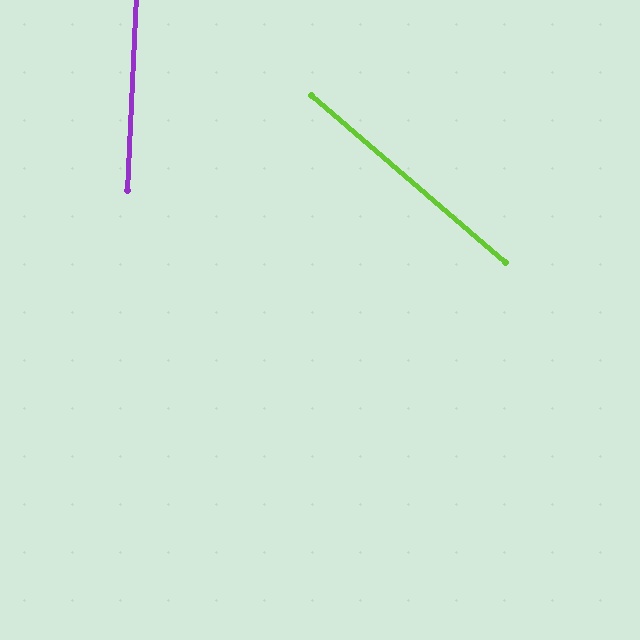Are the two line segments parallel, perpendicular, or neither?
Neither parallel nor perpendicular — they differ by about 52°.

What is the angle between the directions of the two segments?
Approximately 52 degrees.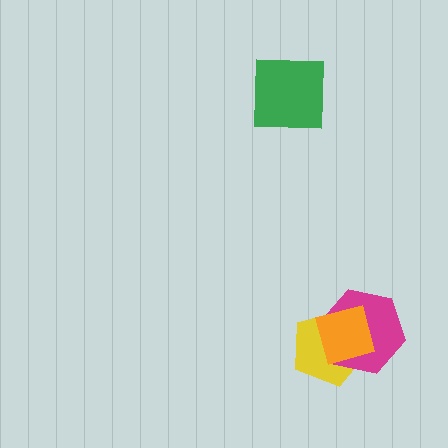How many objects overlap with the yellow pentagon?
2 objects overlap with the yellow pentagon.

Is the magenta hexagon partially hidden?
Yes, it is partially covered by another shape.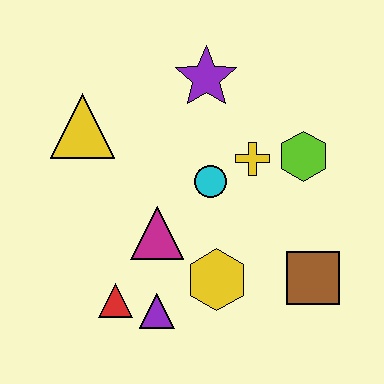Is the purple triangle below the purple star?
Yes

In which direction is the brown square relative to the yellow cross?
The brown square is below the yellow cross.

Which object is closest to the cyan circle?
The yellow cross is closest to the cyan circle.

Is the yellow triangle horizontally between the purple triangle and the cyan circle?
No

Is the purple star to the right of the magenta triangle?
Yes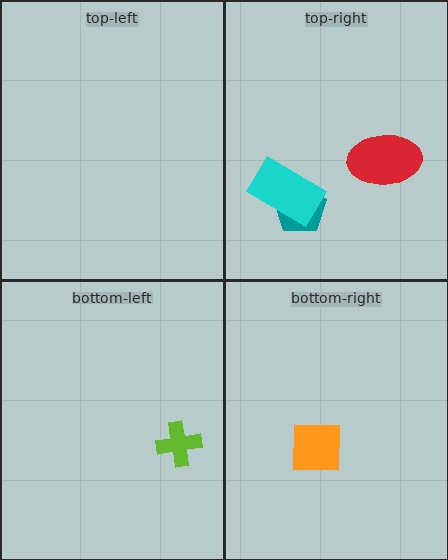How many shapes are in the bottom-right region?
1.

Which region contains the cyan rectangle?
The top-right region.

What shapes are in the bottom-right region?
The orange square.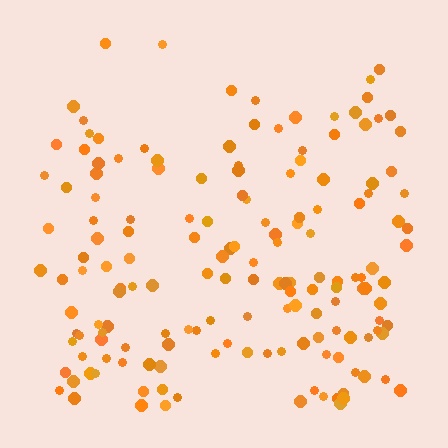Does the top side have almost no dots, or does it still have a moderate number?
Still a moderate number, just noticeably fewer than the bottom.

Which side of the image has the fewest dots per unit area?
The top.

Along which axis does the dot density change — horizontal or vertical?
Vertical.